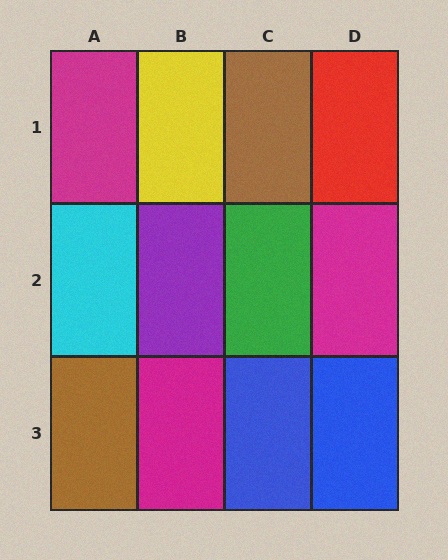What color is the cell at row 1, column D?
Red.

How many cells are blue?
2 cells are blue.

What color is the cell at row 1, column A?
Magenta.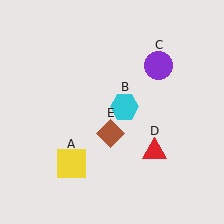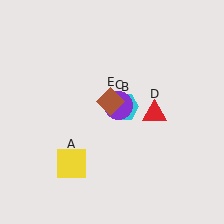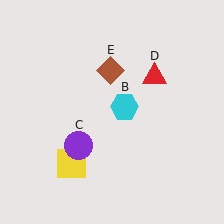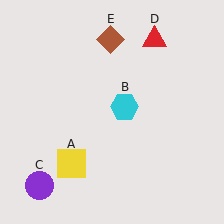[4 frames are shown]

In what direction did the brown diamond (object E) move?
The brown diamond (object E) moved up.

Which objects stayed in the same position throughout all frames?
Yellow square (object A) and cyan hexagon (object B) remained stationary.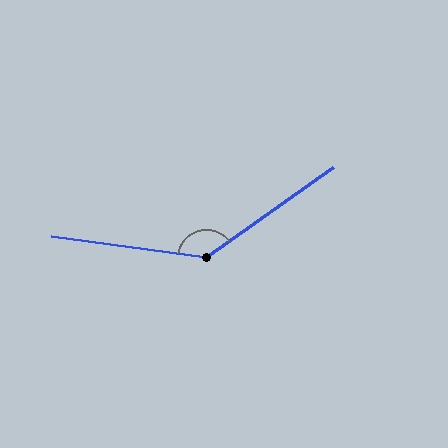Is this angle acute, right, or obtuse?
It is obtuse.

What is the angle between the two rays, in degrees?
Approximately 137 degrees.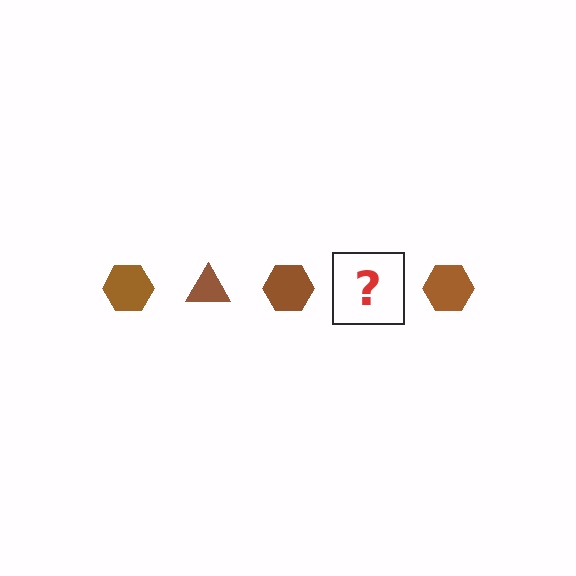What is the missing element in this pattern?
The missing element is a brown triangle.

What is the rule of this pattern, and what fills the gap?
The rule is that the pattern cycles through hexagon, triangle shapes in brown. The gap should be filled with a brown triangle.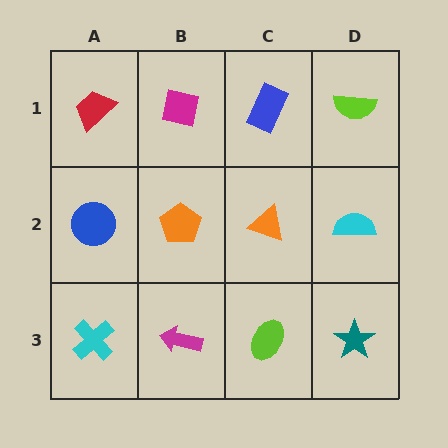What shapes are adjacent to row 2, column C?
A blue rectangle (row 1, column C), a lime ellipse (row 3, column C), an orange pentagon (row 2, column B), a cyan semicircle (row 2, column D).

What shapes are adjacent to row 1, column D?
A cyan semicircle (row 2, column D), a blue rectangle (row 1, column C).